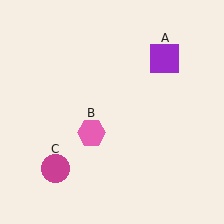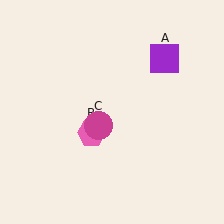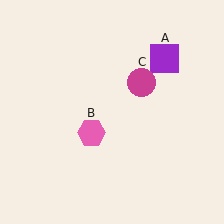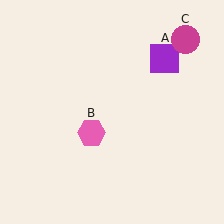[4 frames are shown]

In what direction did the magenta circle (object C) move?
The magenta circle (object C) moved up and to the right.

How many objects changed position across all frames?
1 object changed position: magenta circle (object C).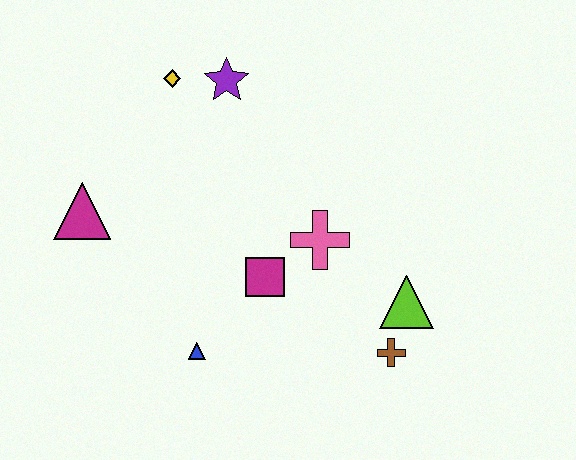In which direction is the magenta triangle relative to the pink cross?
The magenta triangle is to the left of the pink cross.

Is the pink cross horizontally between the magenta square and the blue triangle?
No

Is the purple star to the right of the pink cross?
No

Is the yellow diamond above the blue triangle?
Yes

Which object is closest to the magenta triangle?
The yellow diamond is closest to the magenta triangle.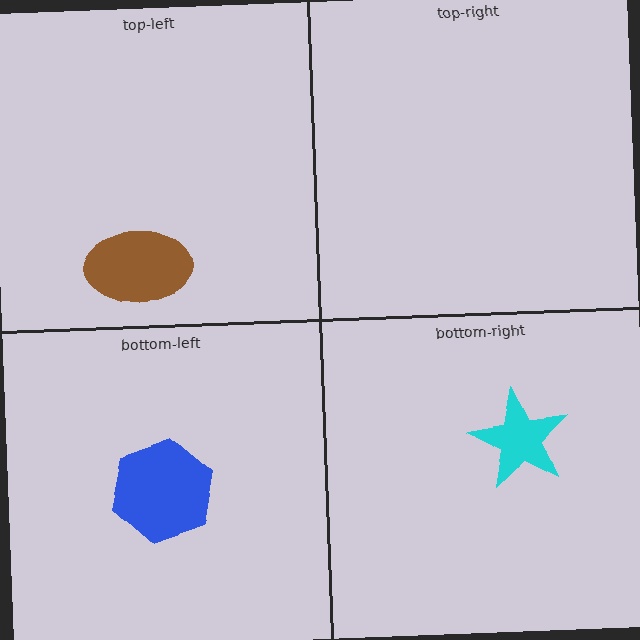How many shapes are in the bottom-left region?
1.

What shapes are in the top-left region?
The brown ellipse.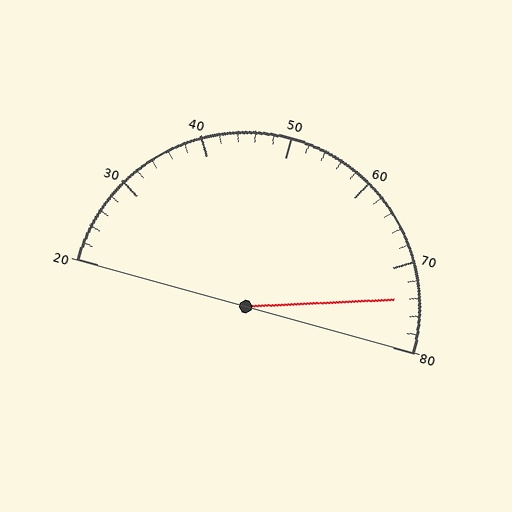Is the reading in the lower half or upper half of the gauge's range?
The reading is in the upper half of the range (20 to 80).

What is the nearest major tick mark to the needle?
The nearest major tick mark is 70.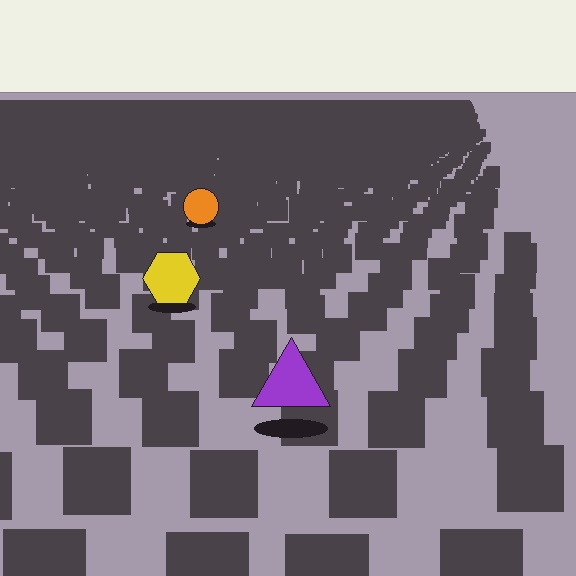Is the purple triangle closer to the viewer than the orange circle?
Yes. The purple triangle is closer — you can tell from the texture gradient: the ground texture is coarser near it.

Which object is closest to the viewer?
The purple triangle is closest. The texture marks near it are larger and more spread out.